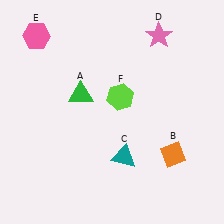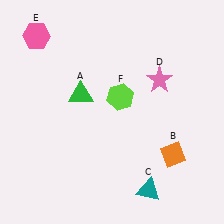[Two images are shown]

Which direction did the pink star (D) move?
The pink star (D) moved down.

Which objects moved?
The objects that moved are: the teal triangle (C), the pink star (D).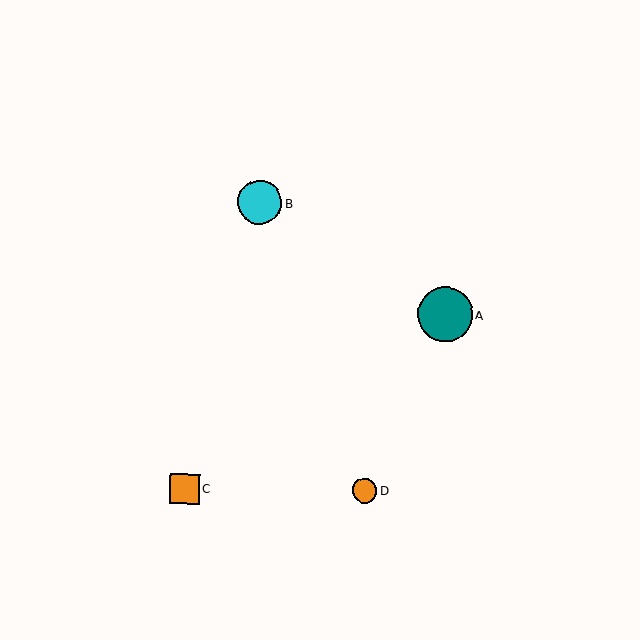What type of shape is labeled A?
Shape A is a teal circle.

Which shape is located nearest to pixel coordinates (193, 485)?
The orange square (labeled C) at (184, 489) is nearest to that location.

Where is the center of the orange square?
The center of the orange square is at (184, 489).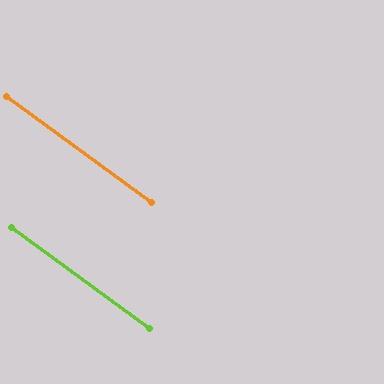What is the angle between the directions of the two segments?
Approximately 0 degrees.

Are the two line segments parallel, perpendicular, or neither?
Parallel — their directions differ by only 0.1°.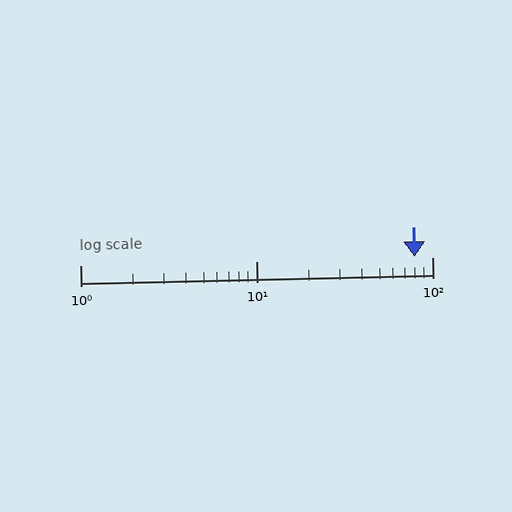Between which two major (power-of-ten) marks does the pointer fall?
The pointer is between 10 and 100.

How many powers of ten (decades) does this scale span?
The scale spans 2 decades, from 1 to 100.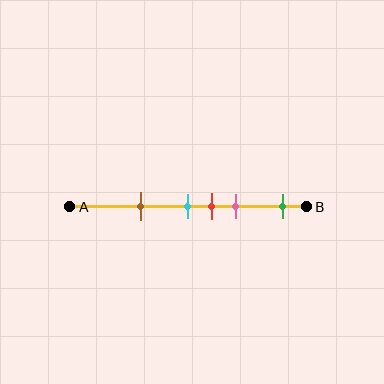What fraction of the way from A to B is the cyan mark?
The cyan mark is approximately 50% (0.5) of the way from A to B.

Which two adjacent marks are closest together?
The cyan and red marks are the closest adjacent pair.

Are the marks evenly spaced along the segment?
No, the marks are not evenly spaced.